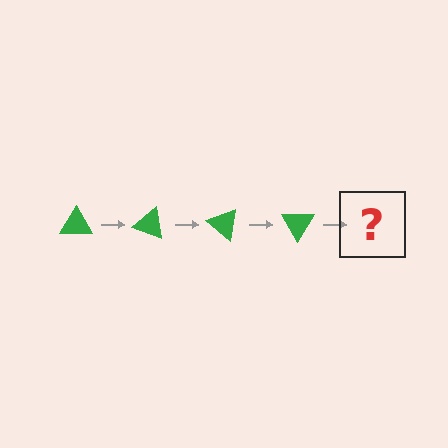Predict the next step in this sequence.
The next step is a green triangle rotated 80 degrees.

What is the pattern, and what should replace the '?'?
The pattern is that the triangle rotates 20 degrees each step. The '?' should be a green triangle rotated 80 degrees.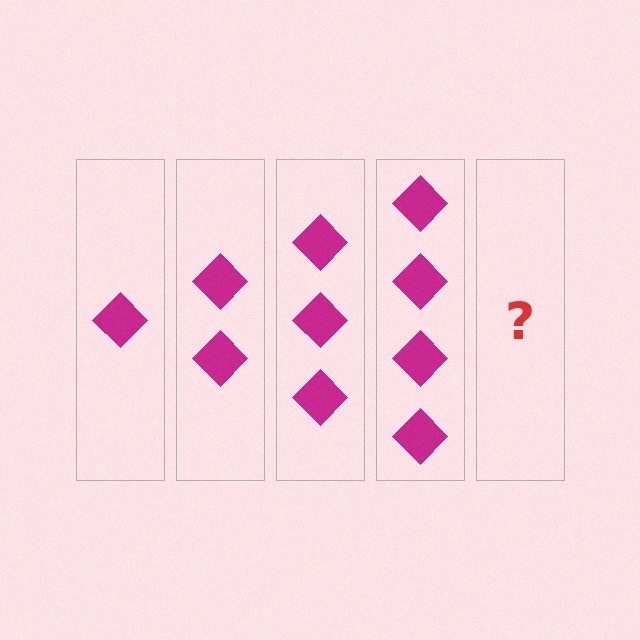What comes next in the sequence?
The next element should be 5 diamonds.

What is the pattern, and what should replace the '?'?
The pattern is that each step adds one more diamond. The '?' should be 5 diamonds.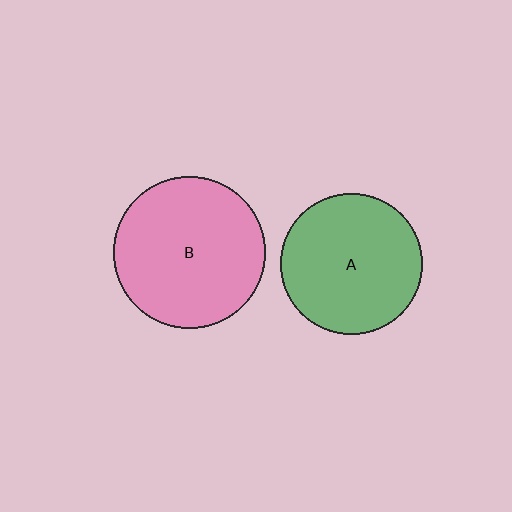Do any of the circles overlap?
No, none of the circles overlap.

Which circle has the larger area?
Circle B (pink).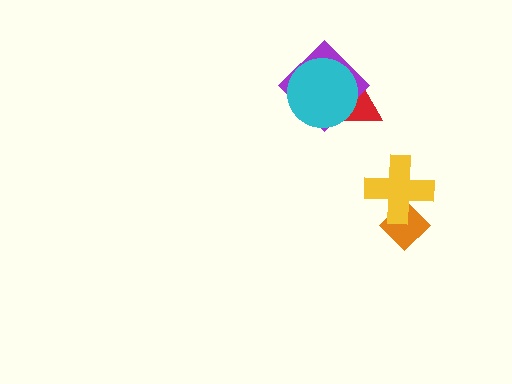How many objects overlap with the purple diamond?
2 objects overlap with the purple diamond.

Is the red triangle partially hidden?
Yes, it is partially covered by another shape.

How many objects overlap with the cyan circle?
2 objects overlap with the cyan circle.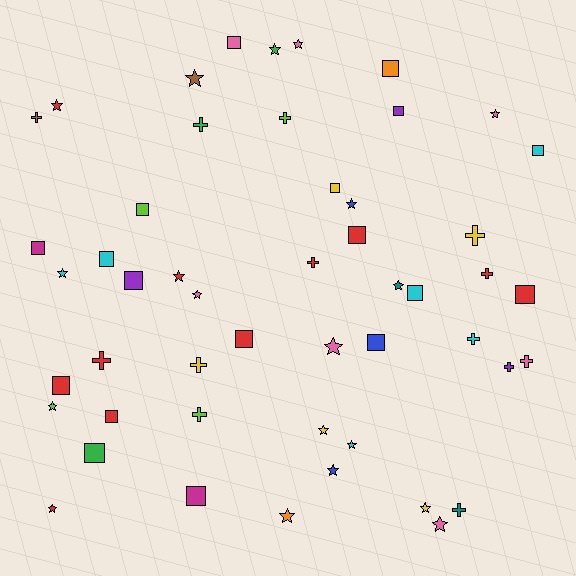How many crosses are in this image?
There are 13 crosses.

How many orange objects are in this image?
There are 2 orange objects.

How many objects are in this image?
There are 50 objects.